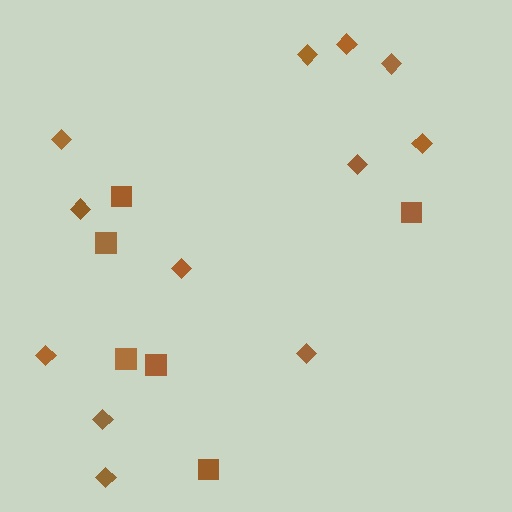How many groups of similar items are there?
There are 2 groups: one group of squares (6) and one group of diamonds (12).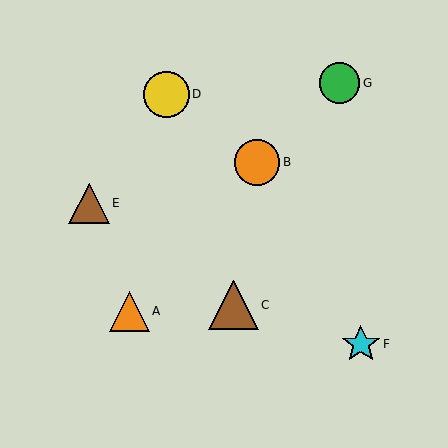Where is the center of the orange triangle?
The center of the orange triangle is at (129, 311).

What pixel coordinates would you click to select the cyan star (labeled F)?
Click at (361, 344) to select the cyan star F.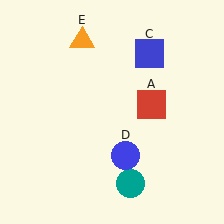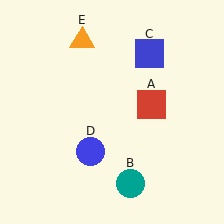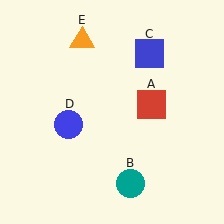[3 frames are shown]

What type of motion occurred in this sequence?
The blue circle (object D) rotated clockwise around the center of the scene.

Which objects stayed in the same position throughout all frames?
Red square (object A) and teal circle (object B) and blue square (object C) and orange triangle (object E) remained stationary.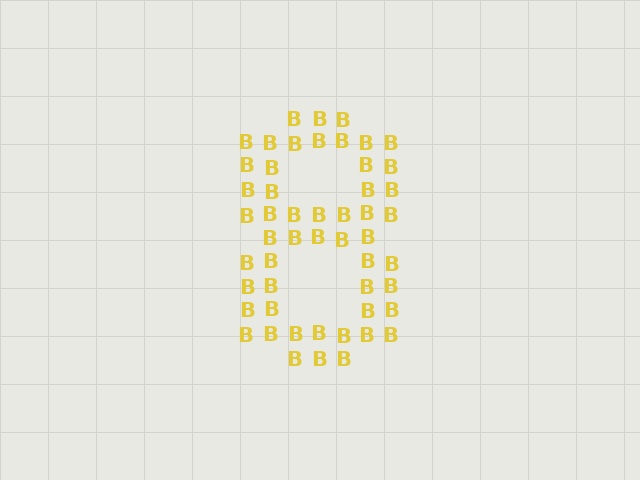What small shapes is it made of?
It is made of small letter B's.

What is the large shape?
The large shape is the digit 8.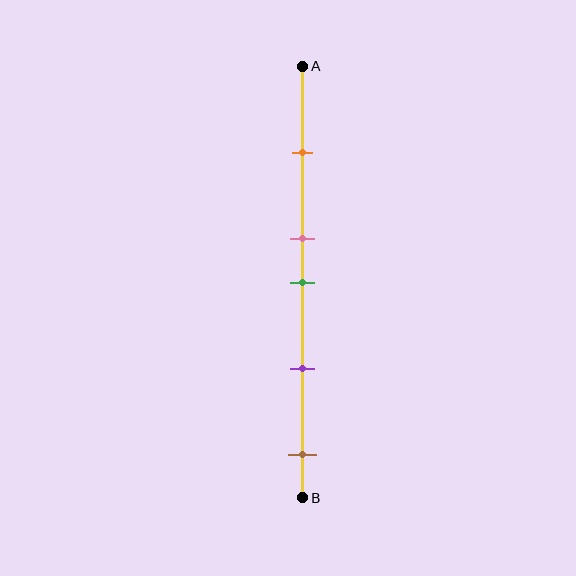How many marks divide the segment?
There are 5 marks dividing the segment.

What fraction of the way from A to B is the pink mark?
The pink mark is approximately 40% (0.4) of the way from A to B.